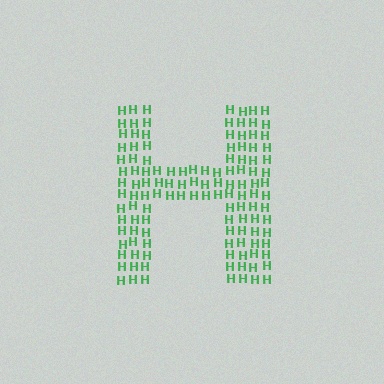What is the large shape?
The large shape is the letter H.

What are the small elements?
The small elements are letter H's.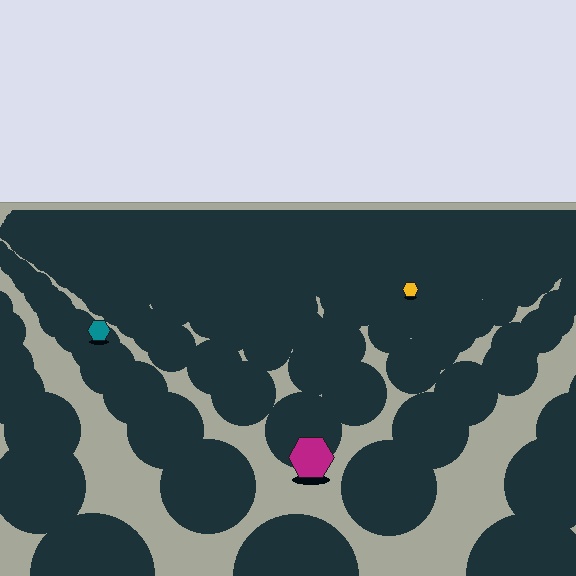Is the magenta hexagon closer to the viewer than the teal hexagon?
Yes. The magenta hexagon is closer — you can tell from the texture gradient: the ground texture is coarser near it.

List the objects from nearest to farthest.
From nearest to farthest: the magenta hexagon, the teal hexagon, the yellow hexagon.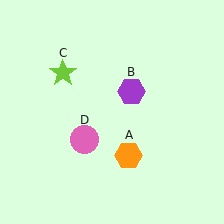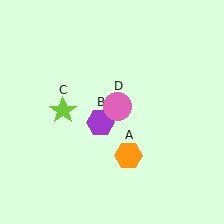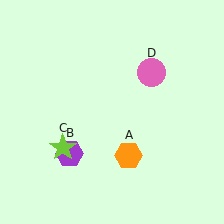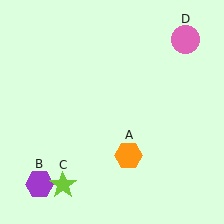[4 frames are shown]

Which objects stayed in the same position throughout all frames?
Orange hexagon (object A) remained stationary.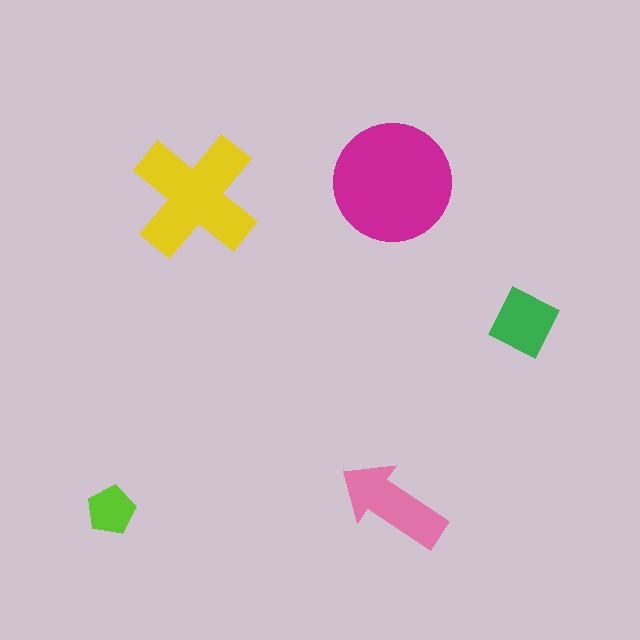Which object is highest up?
The magenta circle is topmost.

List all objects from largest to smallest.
The magenta circle, the yellow cross, the pink arrow, the green diamond, the lime pentagon.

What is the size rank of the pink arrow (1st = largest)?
3rd.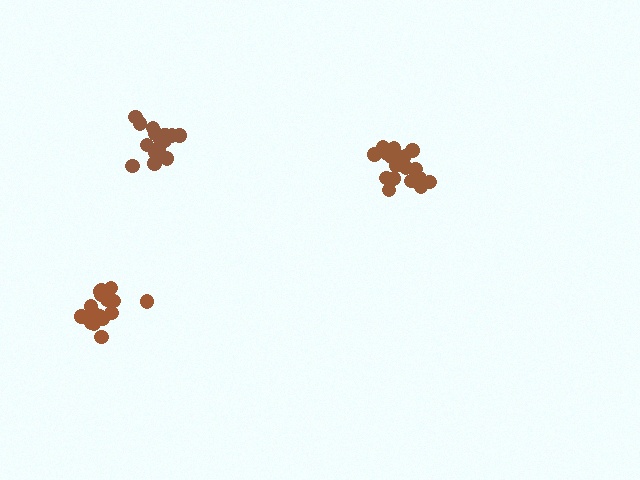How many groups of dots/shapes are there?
There are 3 groups.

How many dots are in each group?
Group 1: 19 dots, Group 2: 18 dots, Group 3: 17 dots (54 total).